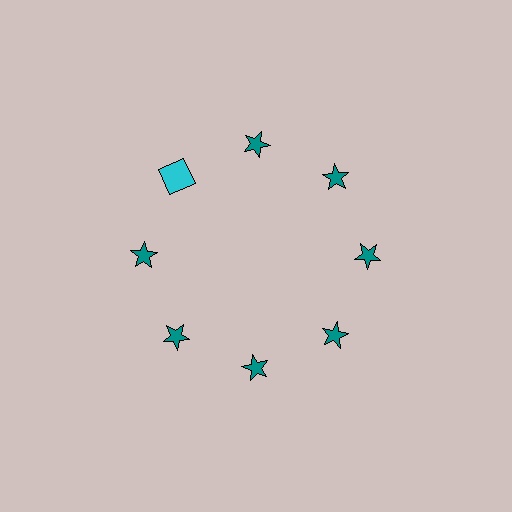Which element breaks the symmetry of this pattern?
The cyan square at roughly the 10 o'clock position breaks the symmetry. All other shapes are teal stars.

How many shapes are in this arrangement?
There are 8 shapes arranged in a ring pattern.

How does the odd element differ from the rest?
It differs in both color (cyan instead of teal) and shape (square instead of star).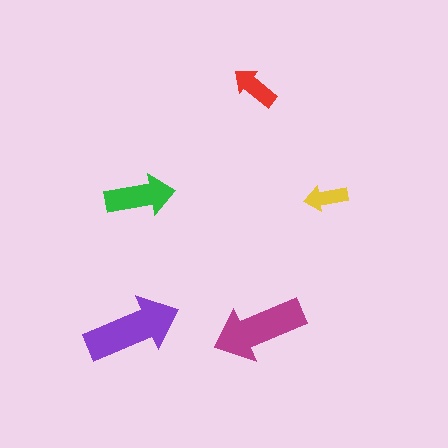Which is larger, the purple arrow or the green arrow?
The purple one.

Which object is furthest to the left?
The purple arrow is leftmost.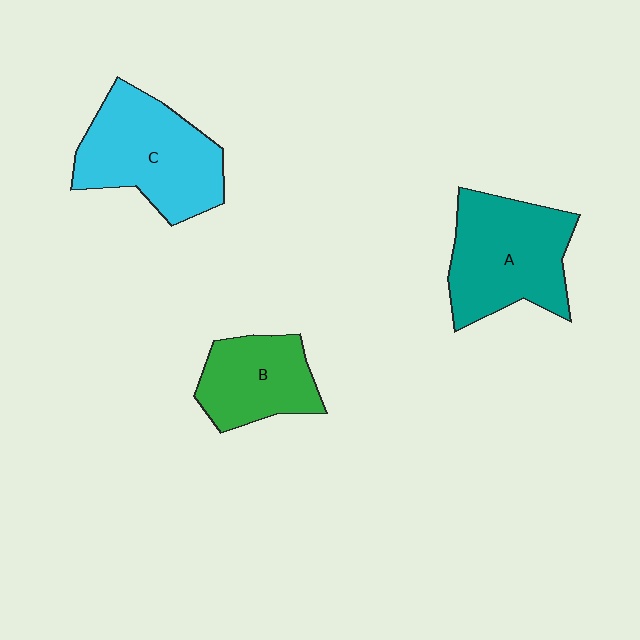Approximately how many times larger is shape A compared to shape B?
Approximately 1.4 times.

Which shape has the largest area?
Shape C (cyan).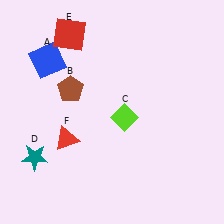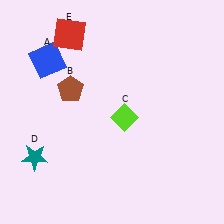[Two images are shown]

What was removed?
The red triangle (F) was removed in Image 2.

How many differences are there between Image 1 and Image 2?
There is 1 difference between the two images.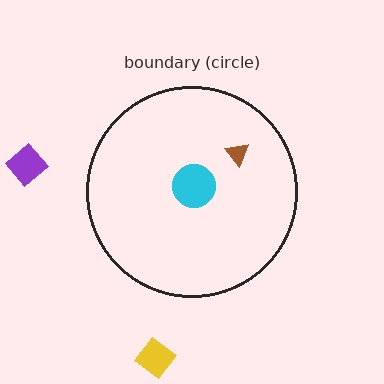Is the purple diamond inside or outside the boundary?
Outside.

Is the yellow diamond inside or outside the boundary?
Outside.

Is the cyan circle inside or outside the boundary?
Inside.